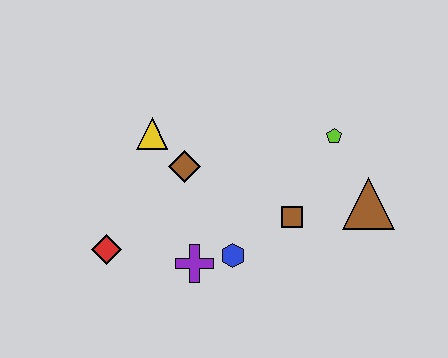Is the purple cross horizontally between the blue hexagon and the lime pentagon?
No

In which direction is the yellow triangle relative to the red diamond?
The yellow triangle is above the red diamond.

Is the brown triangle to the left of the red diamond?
No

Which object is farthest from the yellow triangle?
The brown triangle is farthest from the yellow triangle.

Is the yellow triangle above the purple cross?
Yes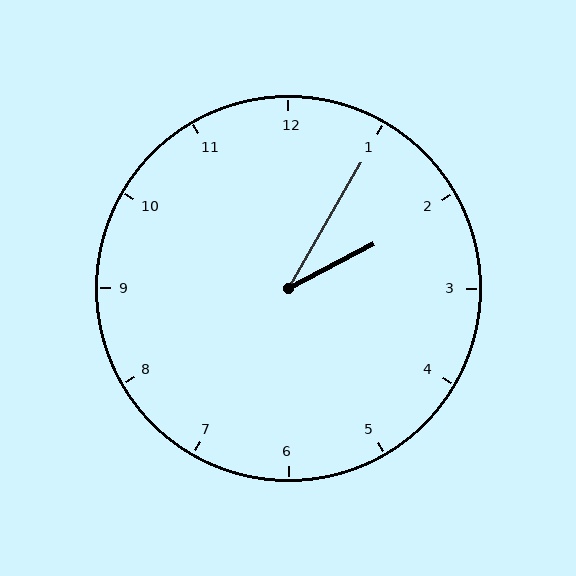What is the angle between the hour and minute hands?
Approximately 32 degrees.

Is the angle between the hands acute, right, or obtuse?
It is acute.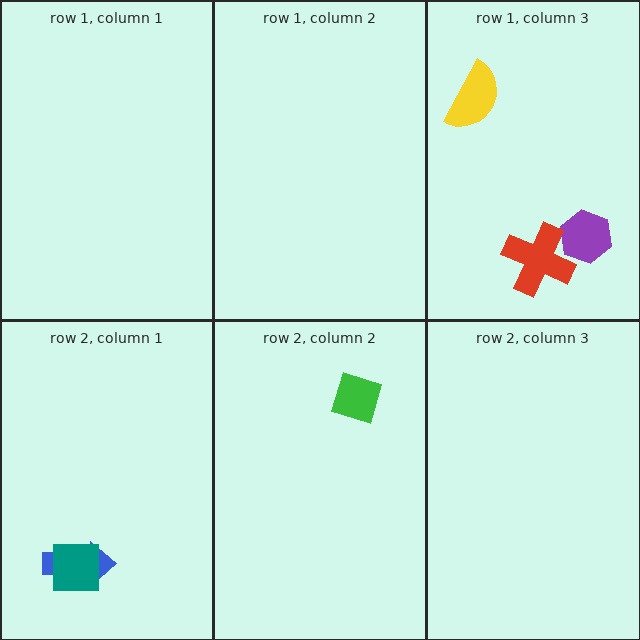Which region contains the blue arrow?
The row 2, column 1 region.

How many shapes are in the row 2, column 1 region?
2.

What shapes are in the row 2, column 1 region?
The blue arrow, the teal square.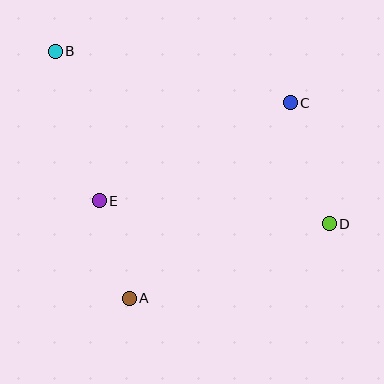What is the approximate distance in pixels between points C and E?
The distance between C and E is approximately 215 pixels.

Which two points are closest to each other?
Points A and E are closest to each other.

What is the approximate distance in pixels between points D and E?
The distance between D and E is approximately 231 pixels.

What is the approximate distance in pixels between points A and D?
The distance between A and D is approximately 214 pixels.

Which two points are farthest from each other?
Points B and D are farthest from each other.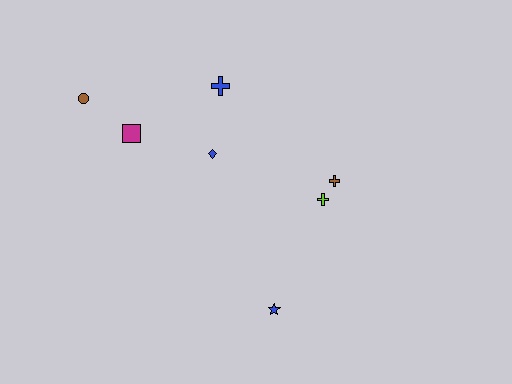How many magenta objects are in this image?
There is 1 magenta object.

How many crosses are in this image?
There are 3 crosses.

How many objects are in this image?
There are 7 objects.